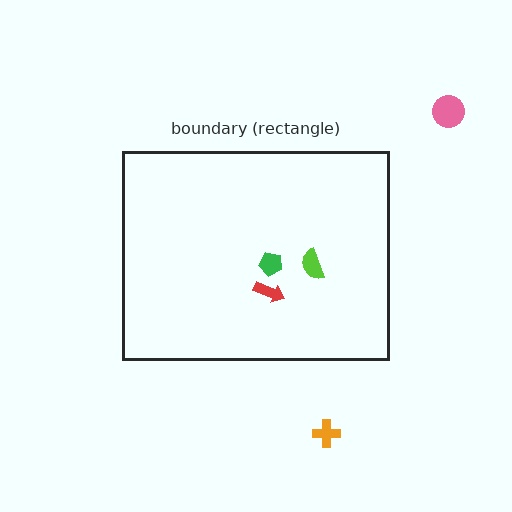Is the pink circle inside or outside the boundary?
Outside.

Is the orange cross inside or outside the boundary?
Outside.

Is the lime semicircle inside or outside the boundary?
Inside.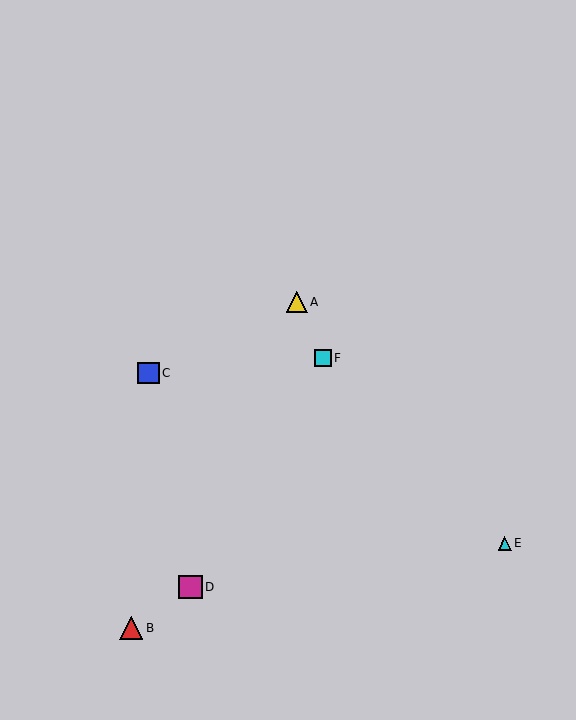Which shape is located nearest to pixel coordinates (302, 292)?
The yellow triangle (labeled A) at (297, 302) is nearest to that location.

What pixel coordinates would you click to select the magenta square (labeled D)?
Click at (190, 587) to select the magenta square D.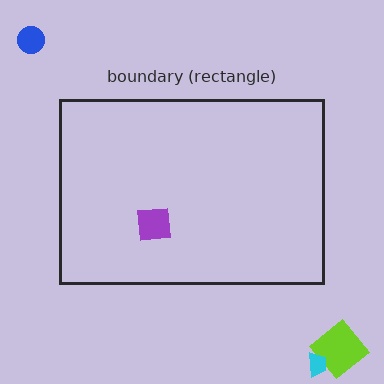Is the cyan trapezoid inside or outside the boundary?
Outside.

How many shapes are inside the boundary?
1 inside, 3 outside.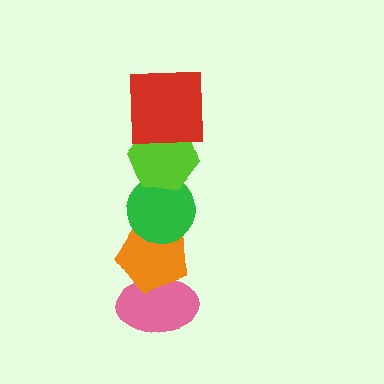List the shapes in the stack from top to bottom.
From top to bottom: the red square, the lime hexagon, the green circle, the orange pentagon, the pink ellipse.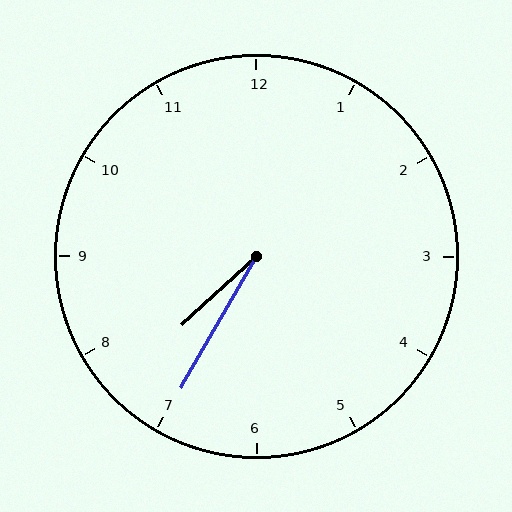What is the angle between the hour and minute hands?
Approximately 18 degrees.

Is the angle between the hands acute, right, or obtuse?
It is acute.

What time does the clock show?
7:35.